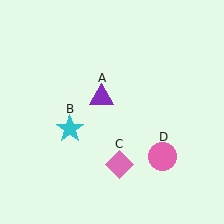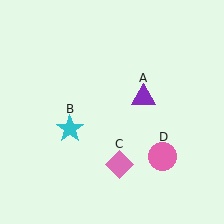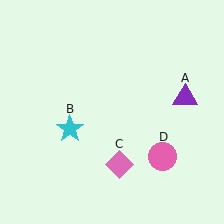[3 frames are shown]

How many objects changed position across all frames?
1 object changed position: purple triangle (object A).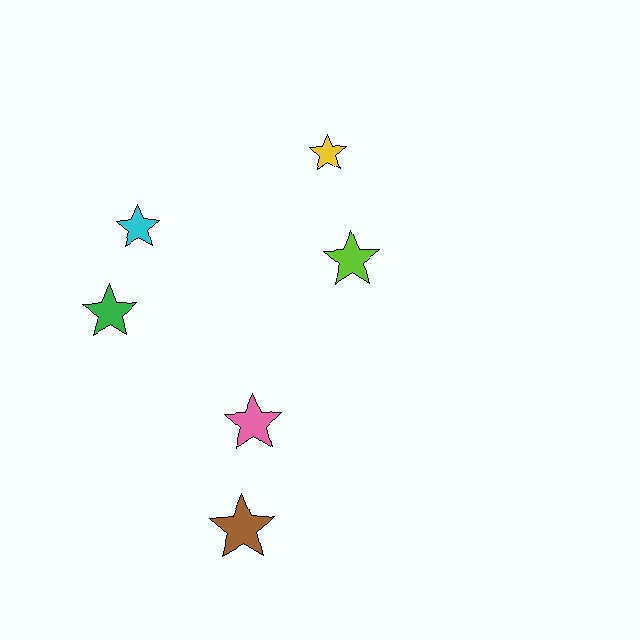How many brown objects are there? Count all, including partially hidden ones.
There is 1 brown object.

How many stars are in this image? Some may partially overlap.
There are 6 stars.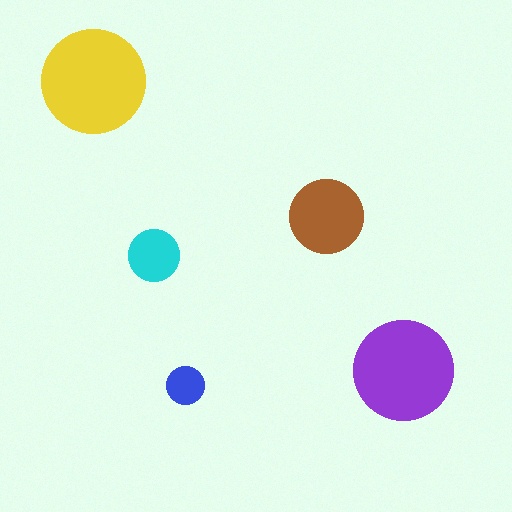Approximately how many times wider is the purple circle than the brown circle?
About 1.5 times wider.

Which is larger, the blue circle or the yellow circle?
The yellow one.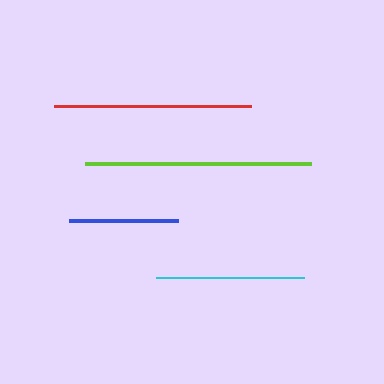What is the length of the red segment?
The red segment is approximately 197 pixels long.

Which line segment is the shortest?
The blue line is the shortest at approximately 109 pixels.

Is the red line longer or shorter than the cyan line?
The red line is longer than the cyan line.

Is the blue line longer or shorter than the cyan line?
The cyan line is longer than the blue line.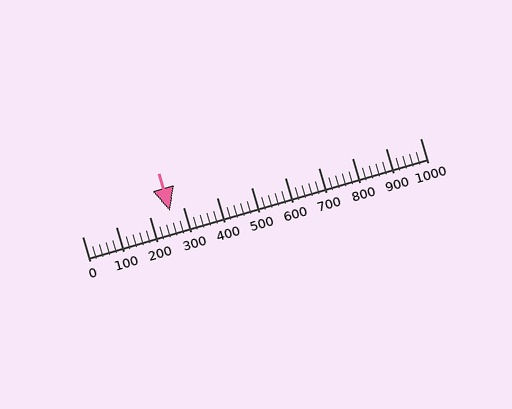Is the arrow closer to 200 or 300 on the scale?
The arrow is closer to 300.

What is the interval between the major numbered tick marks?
The major tick marks are spaced 100 units apart.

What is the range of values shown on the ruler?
The ruler shows values from 0 to 1000.